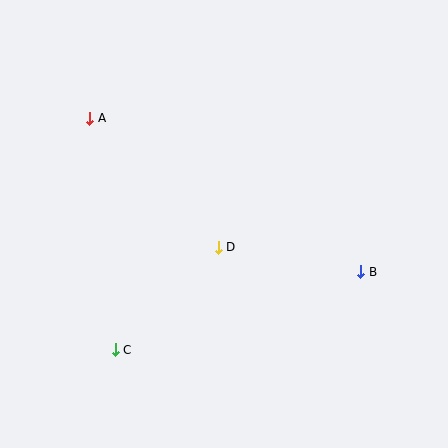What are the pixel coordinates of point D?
Point D is at (218, 247).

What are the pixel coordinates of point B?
Point B is at (361, 272).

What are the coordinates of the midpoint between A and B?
The midpoint between A and B is at (225, 195).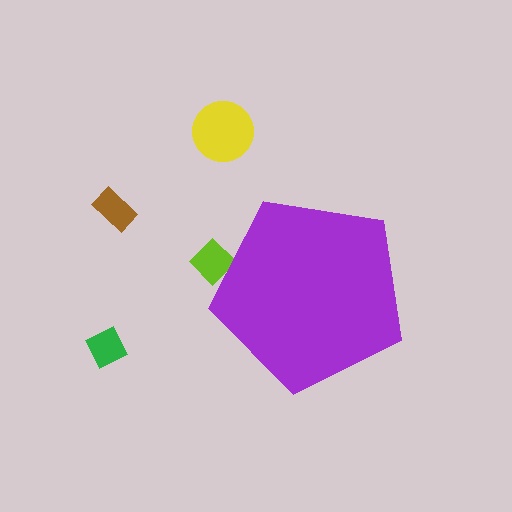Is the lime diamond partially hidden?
Yes, the lime diamond is partially hidden behind the purple pentagon.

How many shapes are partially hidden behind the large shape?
1 shape is partially hidden.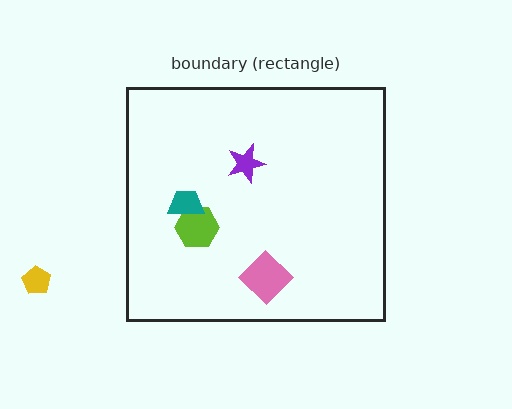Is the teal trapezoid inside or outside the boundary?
Inside.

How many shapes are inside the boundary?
4 inside, 1 outside.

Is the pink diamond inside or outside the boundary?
Inside.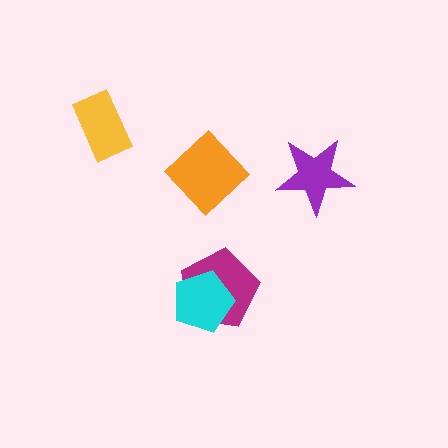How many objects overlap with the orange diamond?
0 objects overlap with the orange diamond.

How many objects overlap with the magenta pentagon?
1 object overlaps with the magenta pentagon.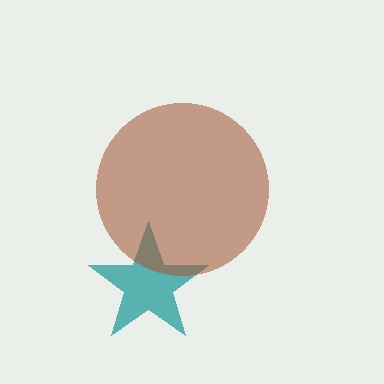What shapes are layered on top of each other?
The layered shapes are: a teal star, a brown circle.